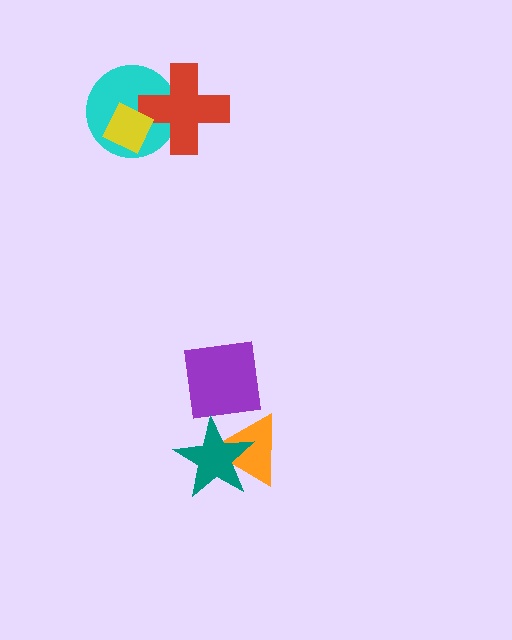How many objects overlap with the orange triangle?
2 objects overlap with the orange triangle.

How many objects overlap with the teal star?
2 objects overlap with the teal star.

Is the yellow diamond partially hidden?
No, no other shape covers it.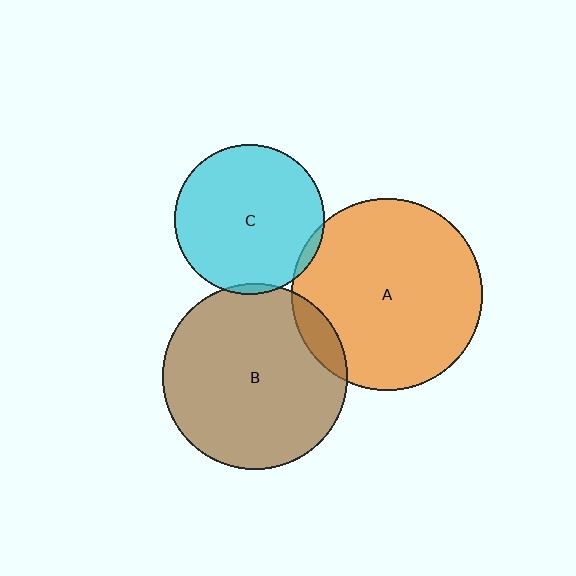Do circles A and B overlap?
Yes.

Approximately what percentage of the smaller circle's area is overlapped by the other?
Approximately 10%.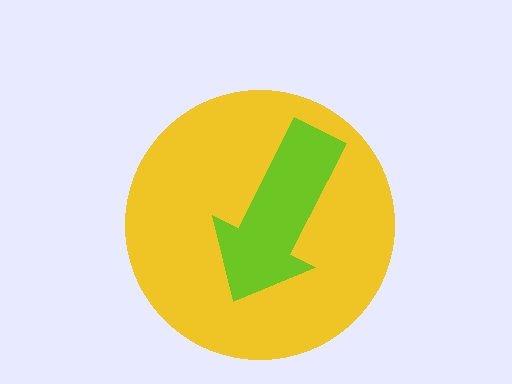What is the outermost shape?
The yellow circle.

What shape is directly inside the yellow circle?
The lime arrow.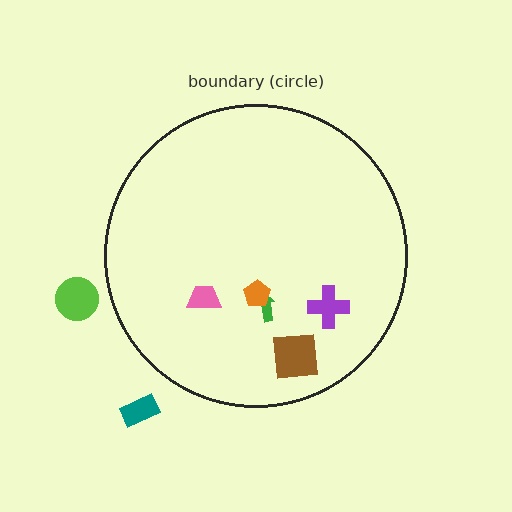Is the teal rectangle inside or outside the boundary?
Outside.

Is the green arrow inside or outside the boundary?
Inside.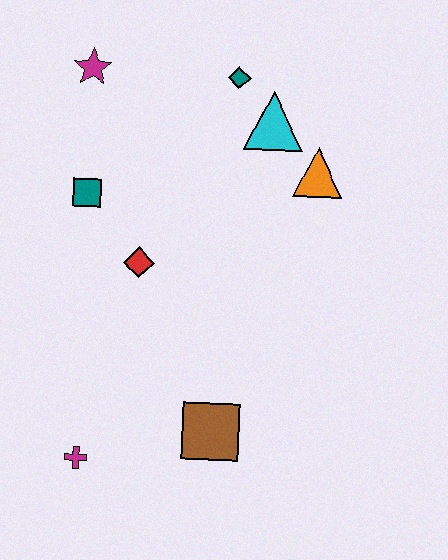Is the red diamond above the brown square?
Yes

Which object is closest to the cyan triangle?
The teal diamond is closest to the cyan triangle.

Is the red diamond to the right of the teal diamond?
No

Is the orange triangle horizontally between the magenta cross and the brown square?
No